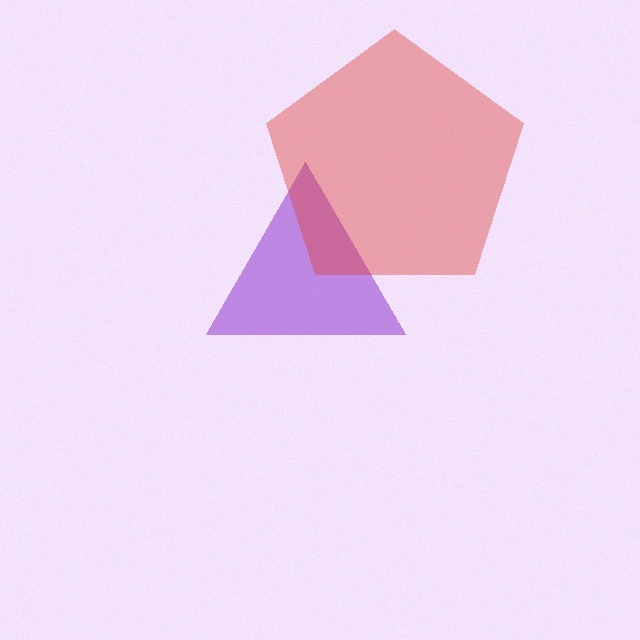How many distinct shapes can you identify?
There are 2 distinct shapes: a purple triangle, a red pentagon.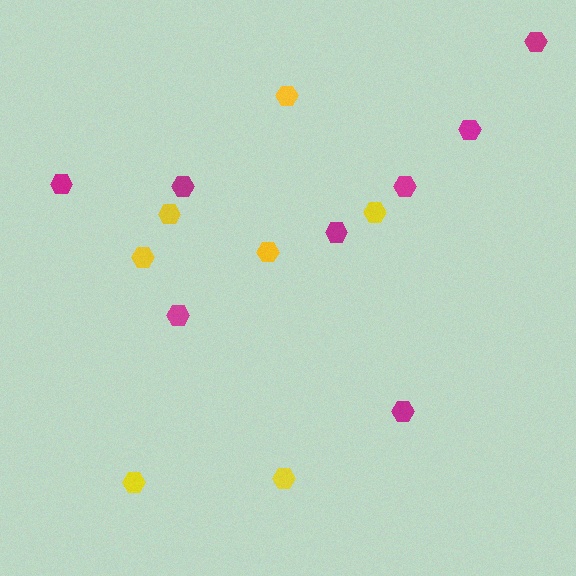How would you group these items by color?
There are 2 groups: one group of magenta hexagons (8) and one group of yellow hexagons (7).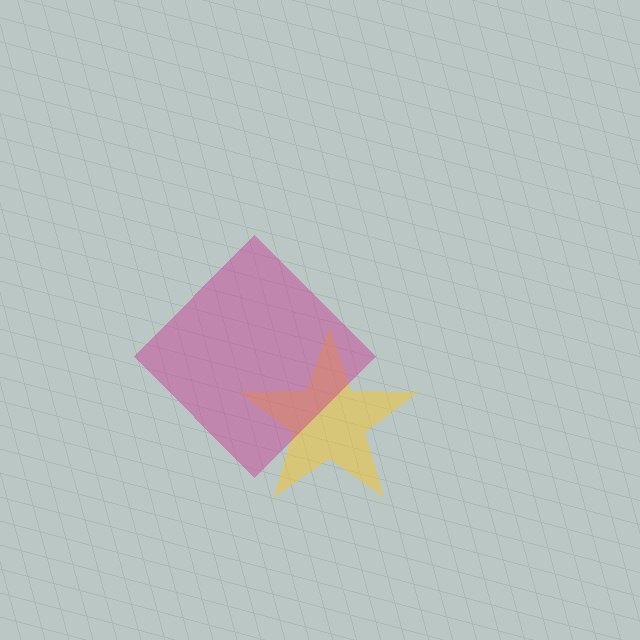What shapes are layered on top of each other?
The layered shapes are: a yellow star, a magenta diamond.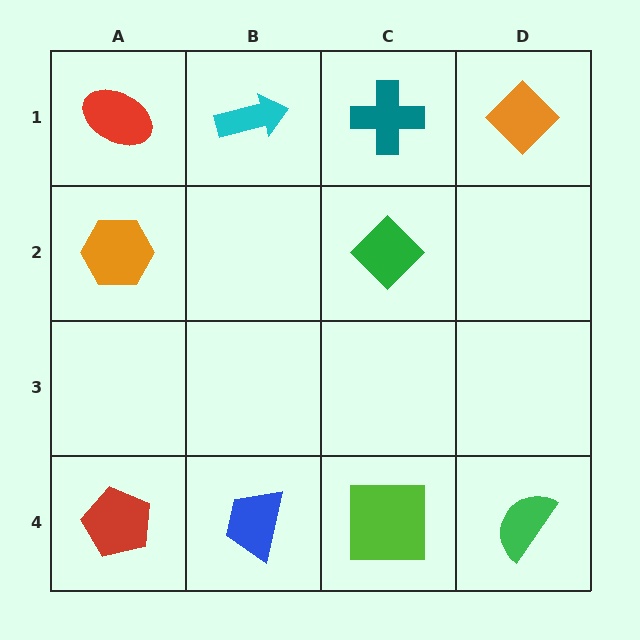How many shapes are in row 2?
2 shapes.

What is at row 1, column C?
A teal cross.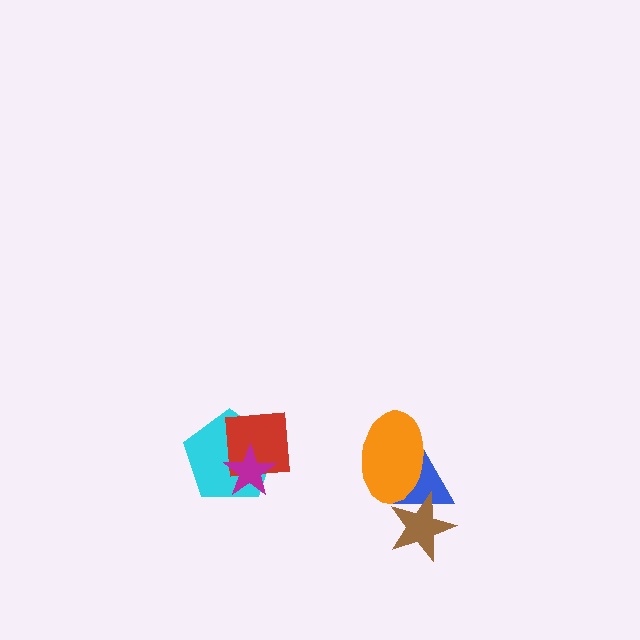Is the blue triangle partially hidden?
Yes, it is partially covered by another shape.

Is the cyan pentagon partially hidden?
Yes, it is partially covered by another shape.